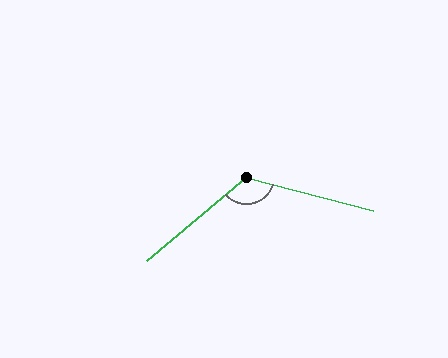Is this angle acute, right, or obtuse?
It is obtuse.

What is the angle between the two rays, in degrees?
Approximately 125 degrees.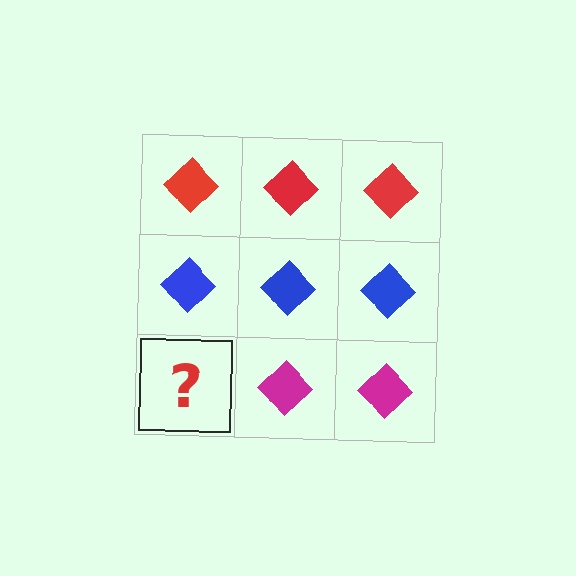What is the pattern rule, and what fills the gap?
The rule is that each row has a consistent color. The gap should be filled with a magenta diamond.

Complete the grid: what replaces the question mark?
The question mark should be replaced with a magenta diamond.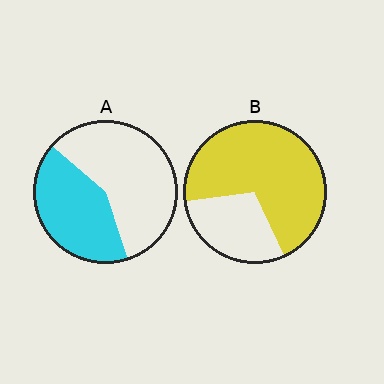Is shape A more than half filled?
No.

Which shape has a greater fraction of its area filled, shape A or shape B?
Shape B.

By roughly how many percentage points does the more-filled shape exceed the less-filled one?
By roughly 30 percentage points (B over A).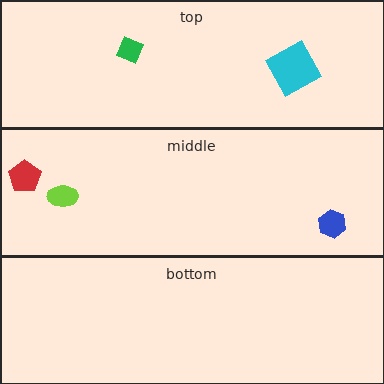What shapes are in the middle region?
The blue hexagon, the lime ellipse, the red pentagon.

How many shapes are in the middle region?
3.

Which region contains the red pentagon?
The middle region.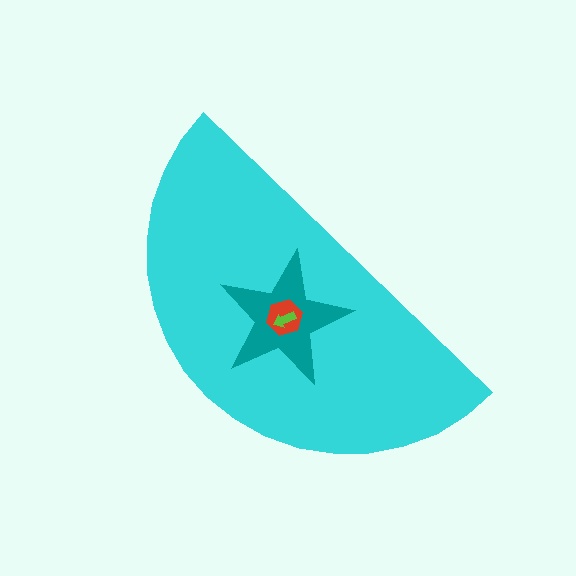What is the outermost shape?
The cyan semicircle.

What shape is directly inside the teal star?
The red hexagon.